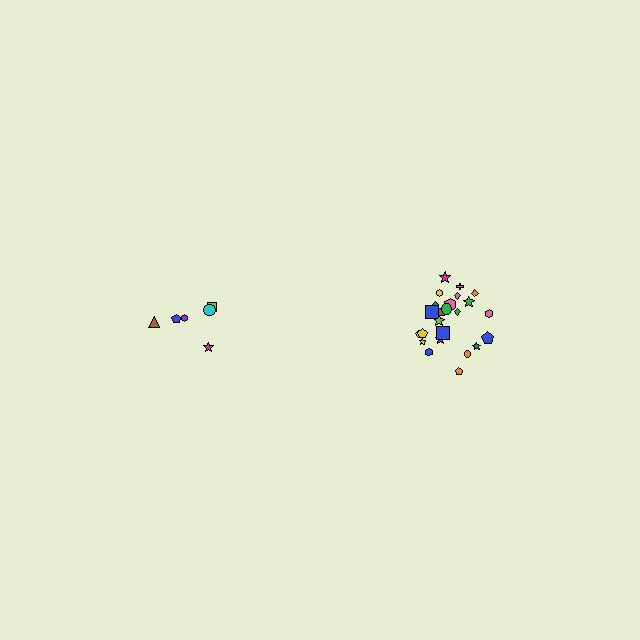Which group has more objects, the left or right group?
The right group.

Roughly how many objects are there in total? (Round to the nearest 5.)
Roughly 30 objects in total.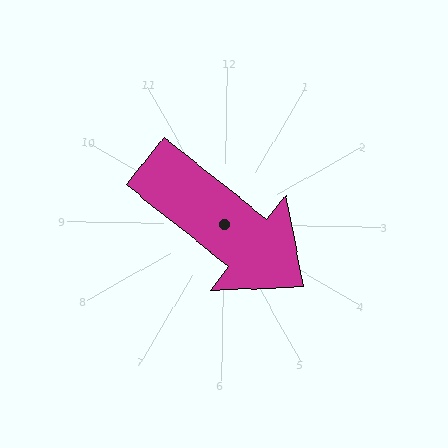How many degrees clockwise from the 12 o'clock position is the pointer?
Approximately 128 degrees.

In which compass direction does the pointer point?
Southeast.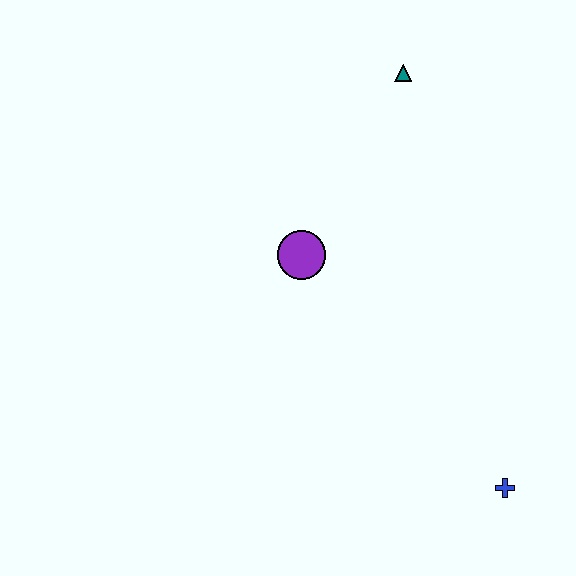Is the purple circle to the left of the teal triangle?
Yes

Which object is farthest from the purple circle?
The blue cross is farthest from the purple circle.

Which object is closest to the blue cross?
The purple circle is closest to the blue cross.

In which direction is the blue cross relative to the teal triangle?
The blue cross is below the teal triangle.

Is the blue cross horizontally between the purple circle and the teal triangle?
No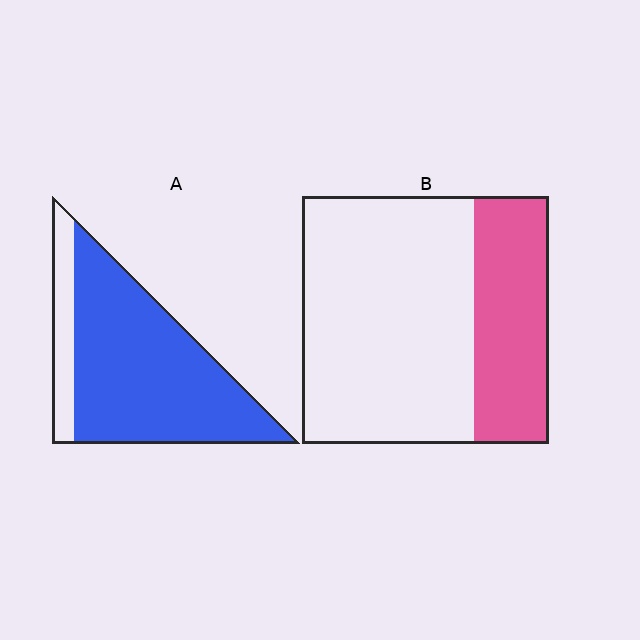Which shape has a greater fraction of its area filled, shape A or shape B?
Shape A.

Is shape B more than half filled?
No.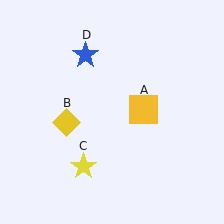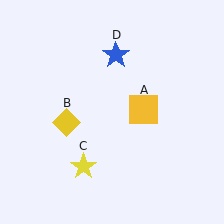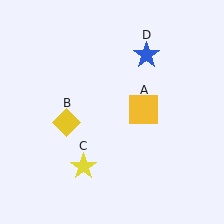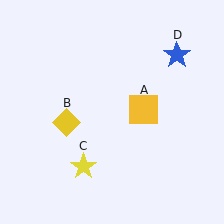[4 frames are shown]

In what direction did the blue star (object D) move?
The blue star (object D) moved right.